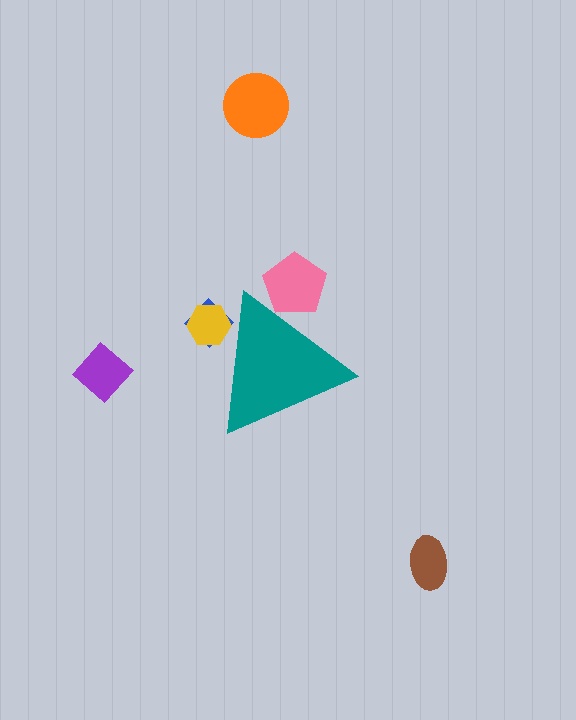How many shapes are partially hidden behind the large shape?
3 shapes are partially hidden.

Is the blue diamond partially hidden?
Yes, the blue diamond is partially hidden behind the teal triangle.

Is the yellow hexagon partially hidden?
Yes, the yellow hexagon is partially hidden behind the teal triangle.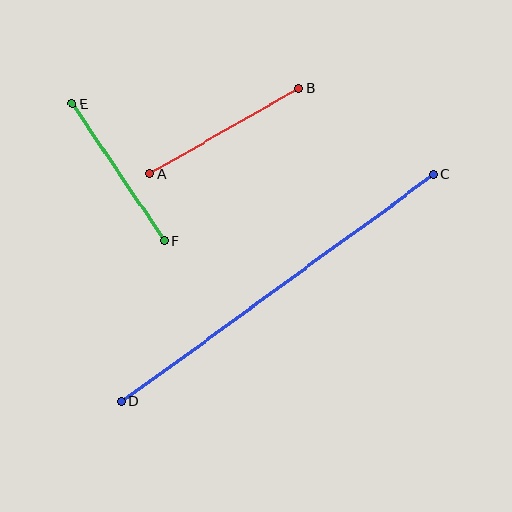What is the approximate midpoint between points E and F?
The midpoint is at approximately (118, 172) pixels.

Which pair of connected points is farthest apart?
Points C and D are farthest apart.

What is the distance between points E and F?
The distance is approximately 165 pixels.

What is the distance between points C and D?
The distance is approximately 386 pixels.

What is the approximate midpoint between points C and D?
The midpoint is at approximately (278, 288) pixels.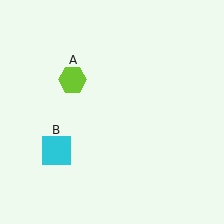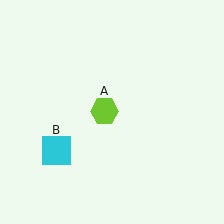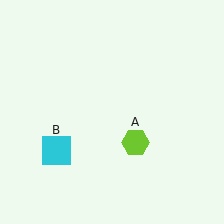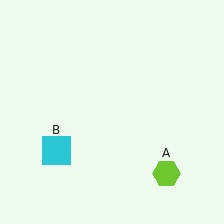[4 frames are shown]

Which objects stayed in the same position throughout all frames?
Cyan square (object B) remained stationary.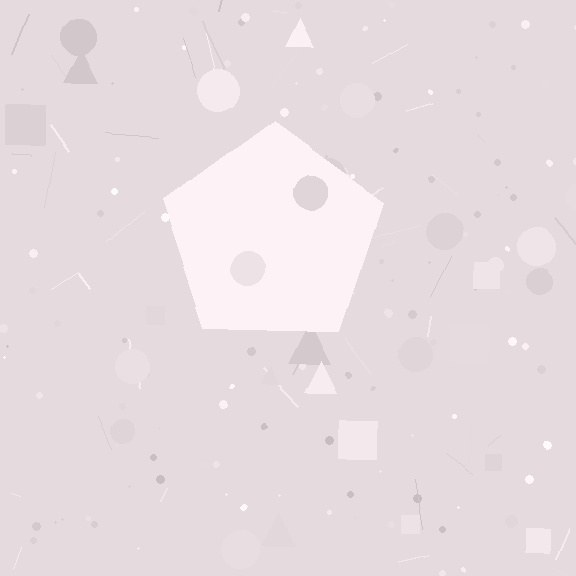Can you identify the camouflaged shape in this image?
The camouflaged shape is a pentagon.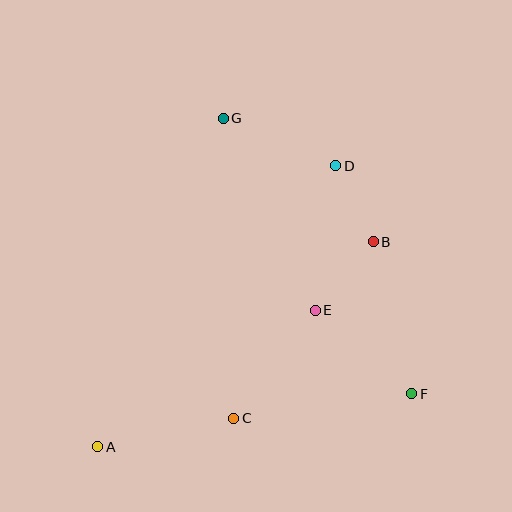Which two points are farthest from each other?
Points A and D are farthest from each other.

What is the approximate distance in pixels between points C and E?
The distance between C and E is approximately 135 pixels.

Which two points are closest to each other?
Points B and D are closest to each other.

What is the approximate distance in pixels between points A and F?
The distance between A and F is approximately 319 pixels.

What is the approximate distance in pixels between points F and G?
The distance between F and G is approximately 334 pixels.